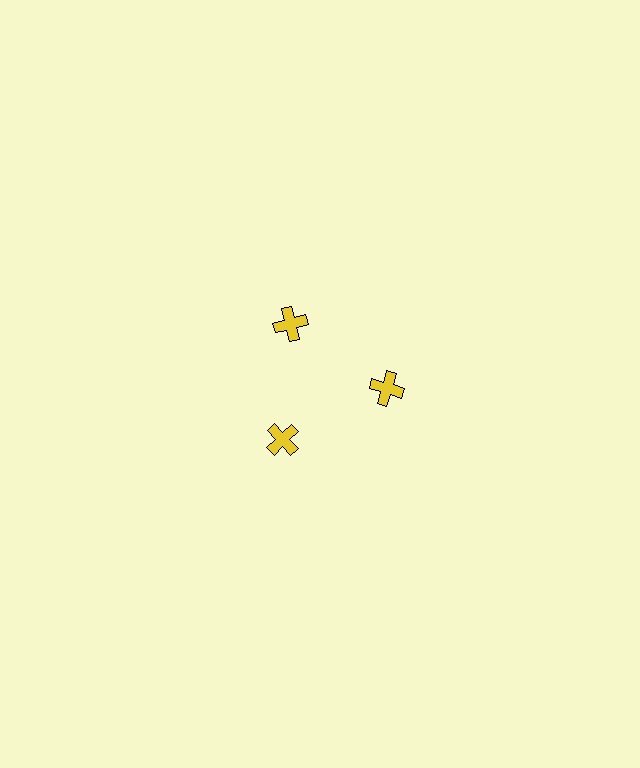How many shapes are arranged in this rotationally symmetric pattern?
There are 3 shapes, arranged in 3 groups of 1.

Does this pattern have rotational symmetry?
Yes, this pattern has 3-fold rotational symmetry. It looks the same after rotating 120 degrees around the center.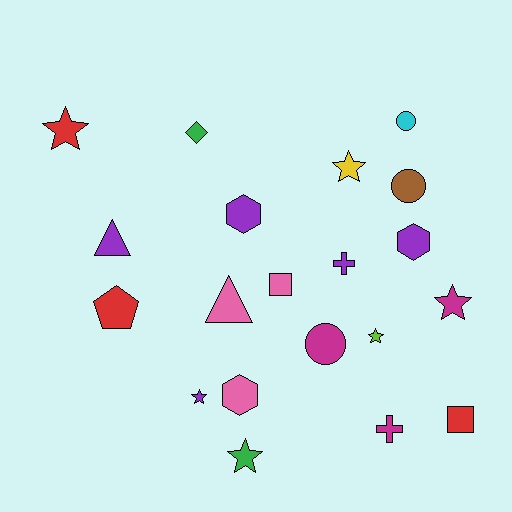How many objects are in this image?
There are 20 objects.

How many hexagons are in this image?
There are 3 hexagons.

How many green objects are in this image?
There are 2 green objects.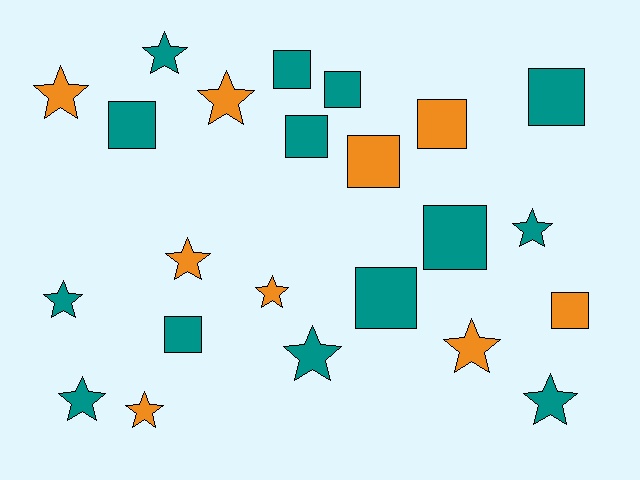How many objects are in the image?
There are 23 objects.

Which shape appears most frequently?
Star, with 12 objects.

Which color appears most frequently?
Teal, with 14 objects.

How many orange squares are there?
There are 3 orange squares.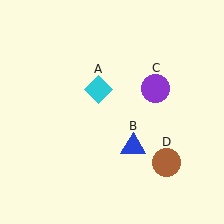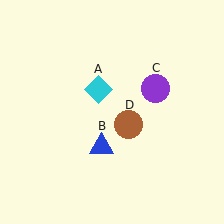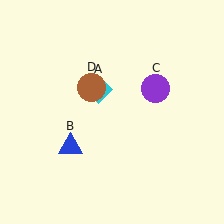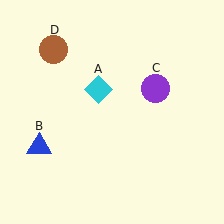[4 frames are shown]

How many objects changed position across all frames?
2 objects changed position: blue triangle (object B), brown circle (object D).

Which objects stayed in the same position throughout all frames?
Cyan diamond (object A) and purple circle (object C) remained stationary.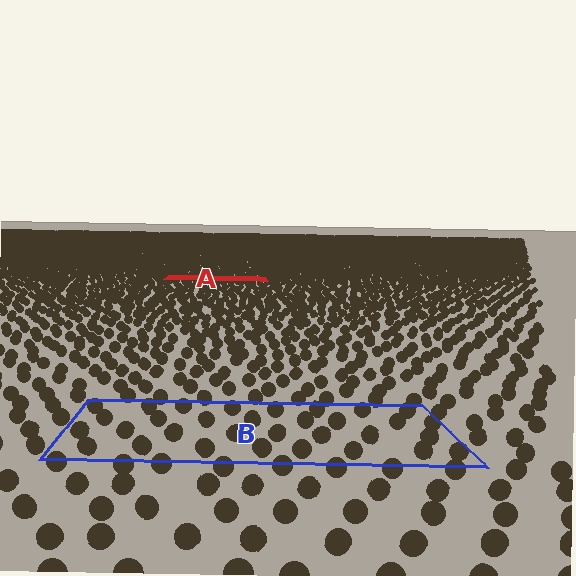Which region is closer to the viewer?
Region B is closer. The texture elements there are larger and more spread out.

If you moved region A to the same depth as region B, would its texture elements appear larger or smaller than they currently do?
They would appear larger. At a closer depth, the same texture elements are projected at a bigger on-screen size.